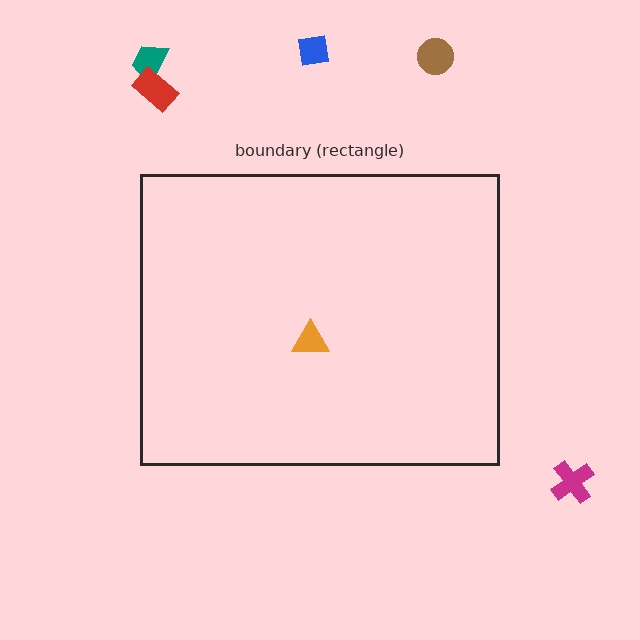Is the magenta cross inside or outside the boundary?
Outside.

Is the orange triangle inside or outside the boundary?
Inside.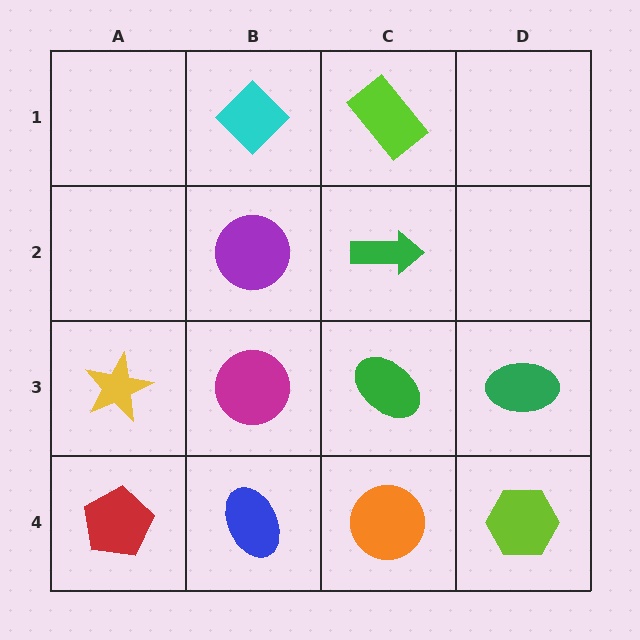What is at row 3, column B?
A magenta circle.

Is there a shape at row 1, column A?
No, that cell is empty.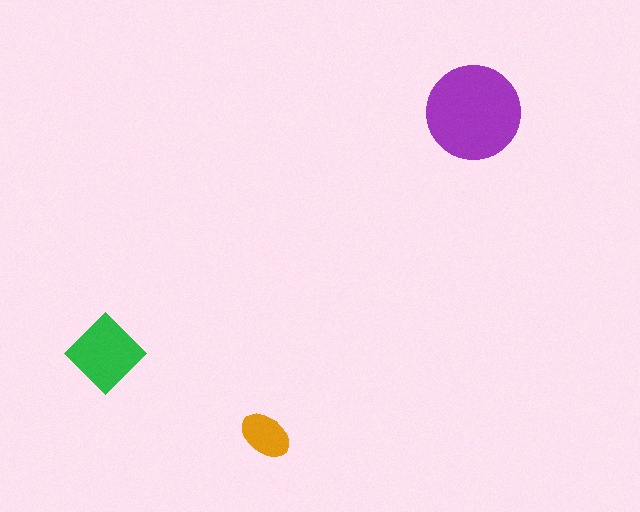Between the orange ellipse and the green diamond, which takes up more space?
The green diamond.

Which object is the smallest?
The orange ellipse.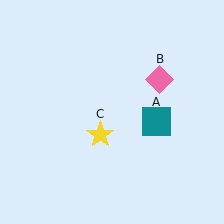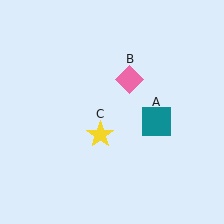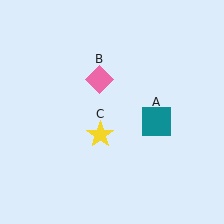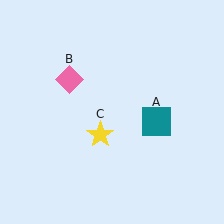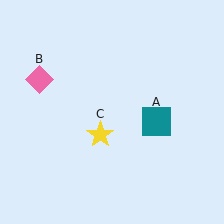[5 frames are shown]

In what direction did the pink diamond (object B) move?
The pink diamond (object B) moved left.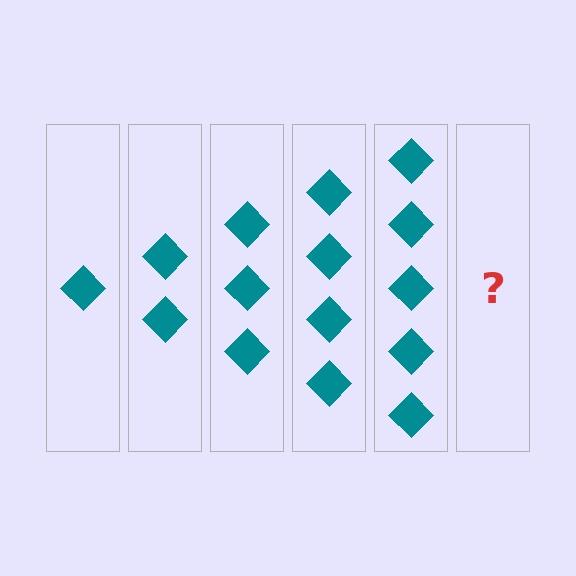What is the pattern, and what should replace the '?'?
The pattern is that each step adds one more diamond. The '?' should be 6 diamonds.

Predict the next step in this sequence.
The next step is 6 diamonds.